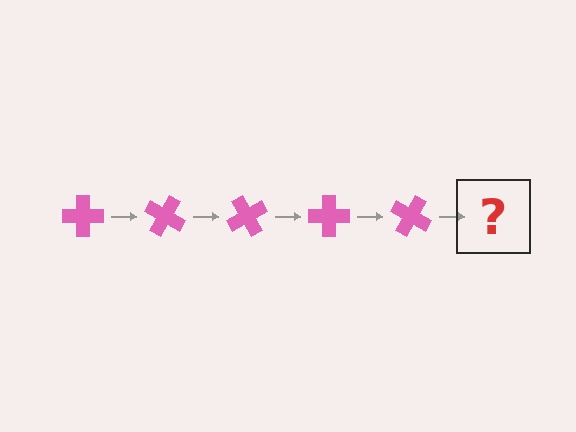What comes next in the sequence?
The next element should be a pink cross rotated 150 degrees.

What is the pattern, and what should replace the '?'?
The pattern is that the cross rotates 30 degrees each step. The '?' should be a pink cross rotated 150 degrees.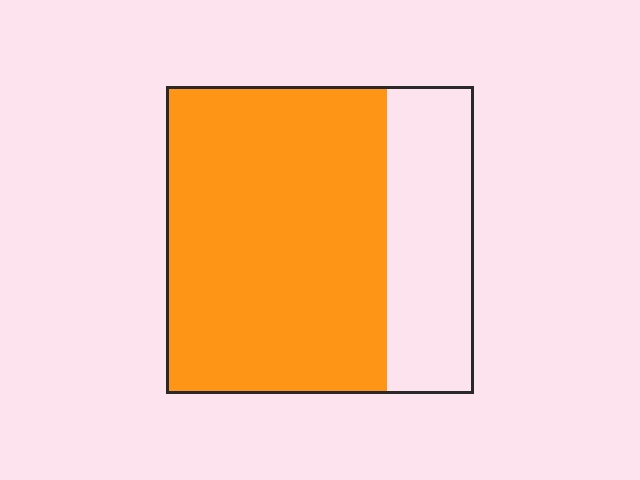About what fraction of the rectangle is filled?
About three quarters (3/4).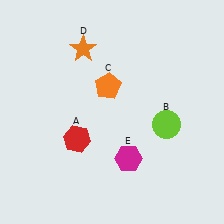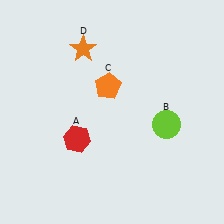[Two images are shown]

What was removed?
The magenta hexagon (E) was removed in Image 2.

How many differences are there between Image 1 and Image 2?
There is 1 difference between the two images.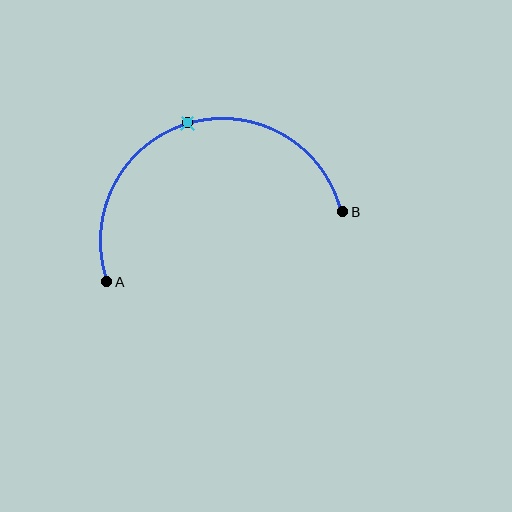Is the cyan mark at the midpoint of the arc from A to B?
Yes. The cyan mark lies on the arc at equal arc-length from both A and B — it is the arc midpoint.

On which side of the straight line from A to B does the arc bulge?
The arc bulges above the straight line connecting A and B.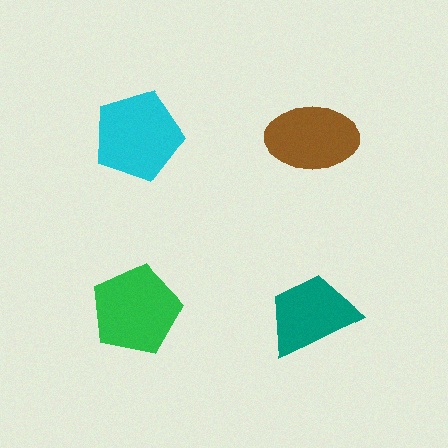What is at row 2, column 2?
A teal trapezoid.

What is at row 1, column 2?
A brown ellipse.